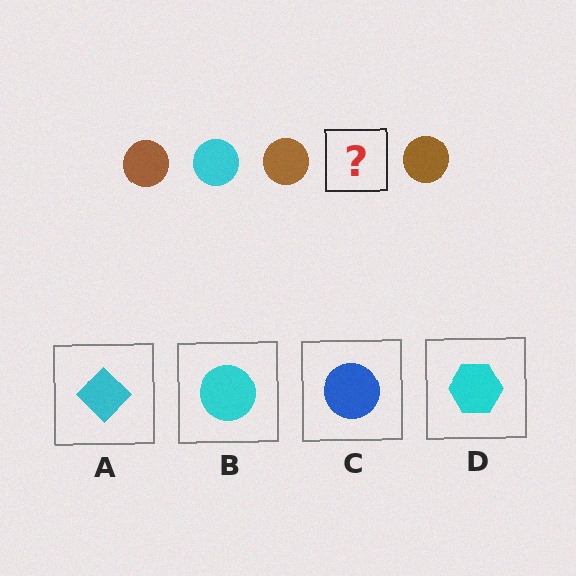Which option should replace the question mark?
Option B.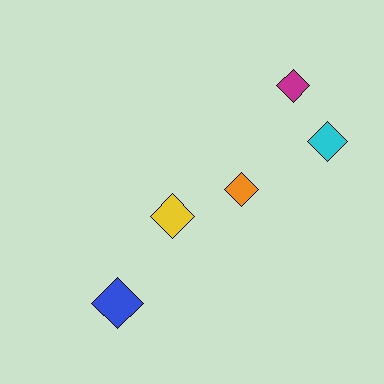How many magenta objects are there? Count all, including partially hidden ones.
There is 1 magenta object.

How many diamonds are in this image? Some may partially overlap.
There are 5 diamonds.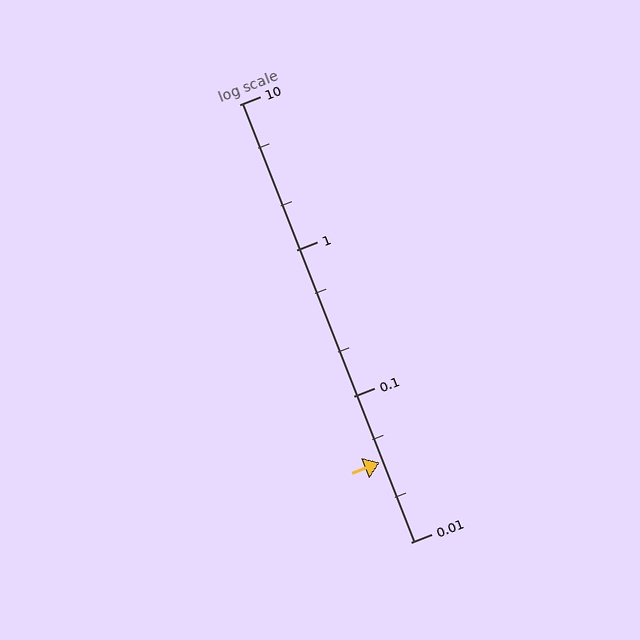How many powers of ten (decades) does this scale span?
The scale spans 3 decades, from 0.01 to 10.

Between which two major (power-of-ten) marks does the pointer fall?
The pointer is between 0.01 and 0.1.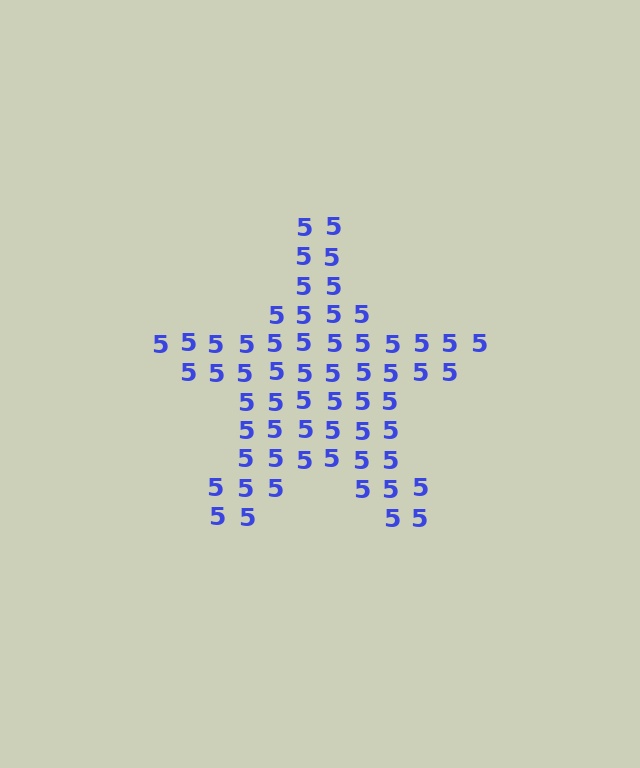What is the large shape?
The large shape is a star.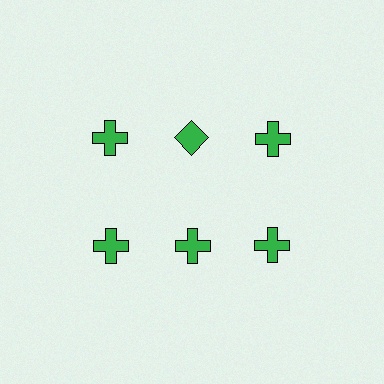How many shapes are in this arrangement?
There are 6 shapes arranged in a grid pattern.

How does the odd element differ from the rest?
It has a different shape: diamond instead of cross.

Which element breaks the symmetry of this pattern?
The green diamond in the top row, second from left column breaks the symmetry. All other shapes are green crosses.